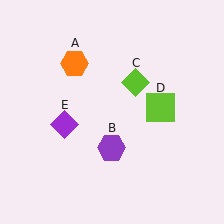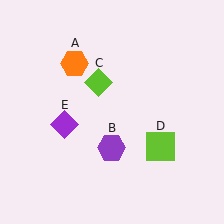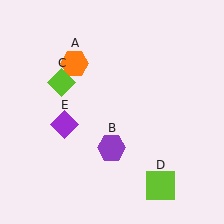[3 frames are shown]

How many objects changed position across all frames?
2 objects changed position: lime diamond (object C), lime square (object D).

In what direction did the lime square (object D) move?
The lime square (object D) moved down.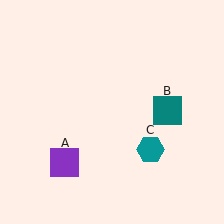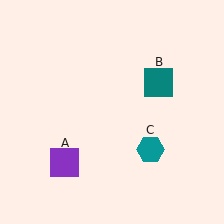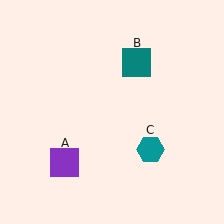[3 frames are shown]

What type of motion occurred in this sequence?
The teal square (object B) rotated counterclockwise around the center of the scene.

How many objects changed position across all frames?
1 object changed position: teal square (object B).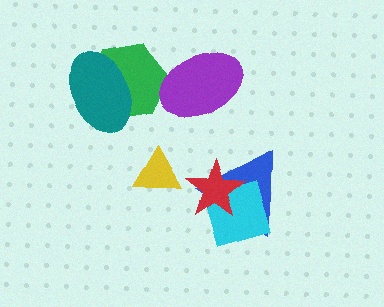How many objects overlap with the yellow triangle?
0 objects overlap with the yellow triangle.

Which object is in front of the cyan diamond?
The red star is in front of the cyan diamond.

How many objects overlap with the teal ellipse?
1 object overlaps with the teal ellipse.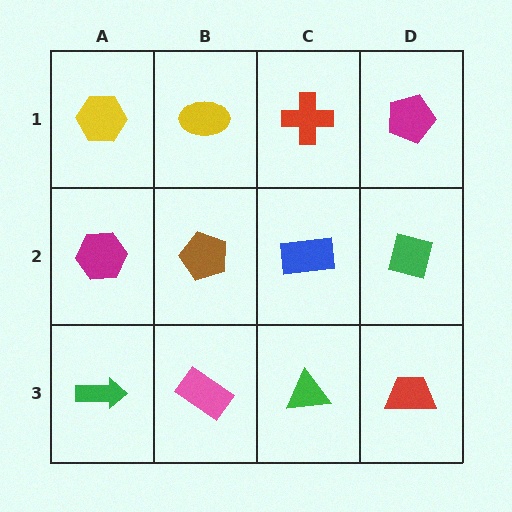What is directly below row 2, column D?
A red trapezoid.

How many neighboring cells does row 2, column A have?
3.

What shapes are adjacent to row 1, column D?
A green square (row 2, column D), a red cross (row 1, column C).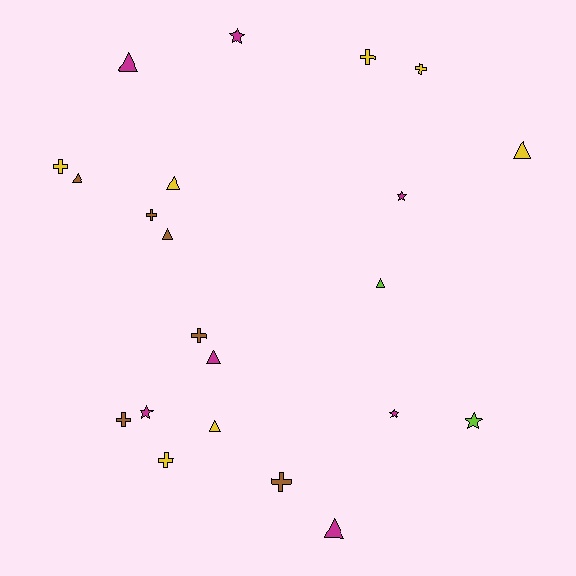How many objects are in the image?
There are 22 objects.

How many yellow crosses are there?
There are 4 yellow crosses.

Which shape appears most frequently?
Triangle, with 9 objects.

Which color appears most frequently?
Yellow, with 7 objects.